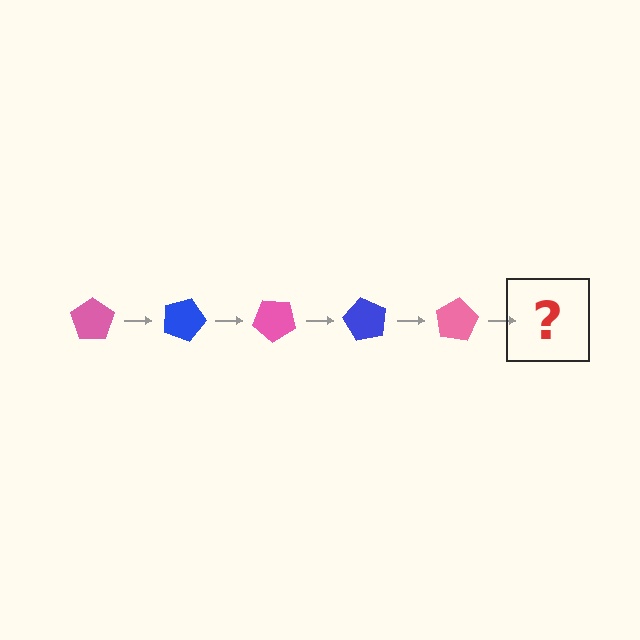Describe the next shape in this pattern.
It should be a blue pentagon, rotated 100 degrees from the start.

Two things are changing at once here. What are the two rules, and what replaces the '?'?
The two rules are that it rotates 20 degrees each step and the color cycles through pink and blue. The '?' should be a blue pentagon, rotated 100 degrees from the start.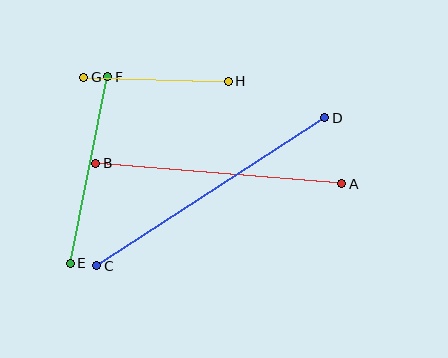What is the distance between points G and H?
The distance is approximately 145 pixels.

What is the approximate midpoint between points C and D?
The midpoint is at approximately (211, 192) pixels.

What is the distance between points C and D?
The distance is approximately 272 pixels.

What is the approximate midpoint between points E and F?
The midpoint is at approximately (89, 170) pixels.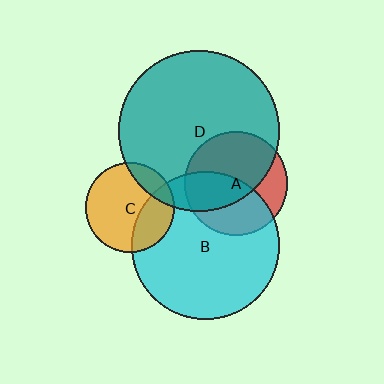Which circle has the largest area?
Circle D (teal).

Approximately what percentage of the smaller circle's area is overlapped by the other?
Approximately 65%.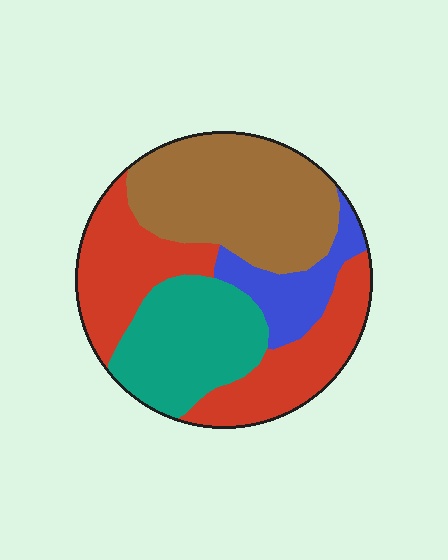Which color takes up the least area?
Blue, at roughly 10%.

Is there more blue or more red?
Red.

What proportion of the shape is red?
Red takes up between a quarter and a half of the shape.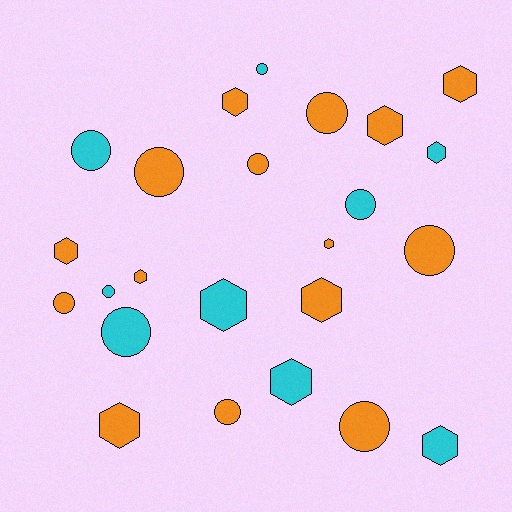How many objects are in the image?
There are 24 objects.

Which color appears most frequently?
Orange, with 15 objects.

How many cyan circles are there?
There are 5 cyan circles.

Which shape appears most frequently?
Circle, with 12 objects.